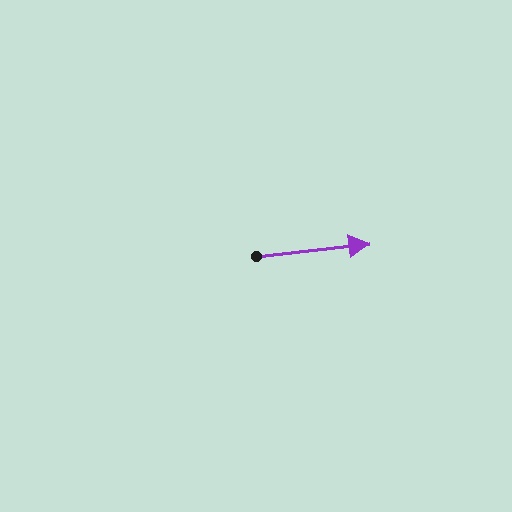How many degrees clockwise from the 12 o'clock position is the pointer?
Approximately 84 degrees.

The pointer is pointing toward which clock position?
Roughly 3 o'clock.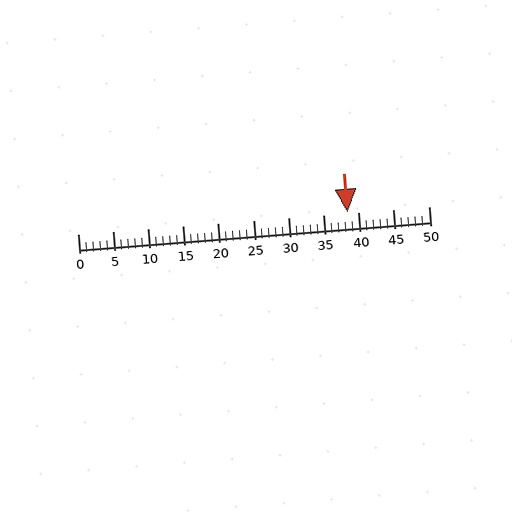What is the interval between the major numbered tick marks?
The major tick marks are spaced 5 units apart.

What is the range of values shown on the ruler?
The ruler shows values from 0 to 50.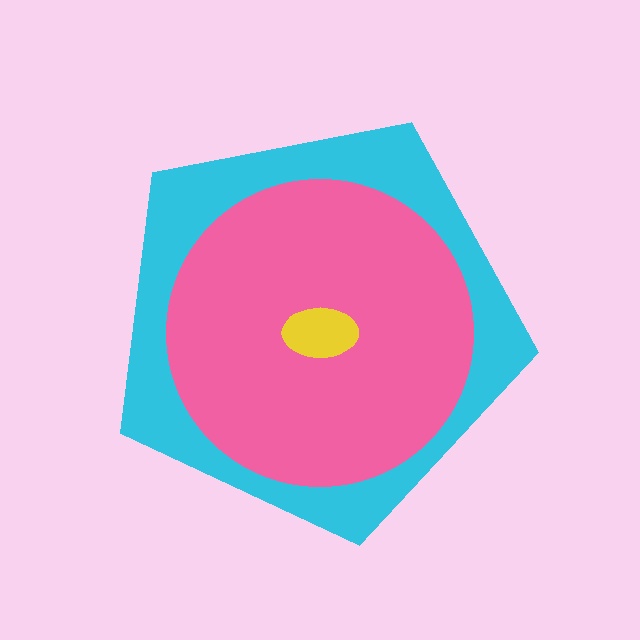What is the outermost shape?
The cyan pentagon.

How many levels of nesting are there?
3.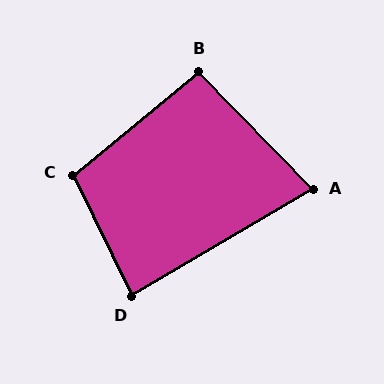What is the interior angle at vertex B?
Approximately 94 degrees (approximately right).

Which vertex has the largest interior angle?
C, at approximately 104 degrees.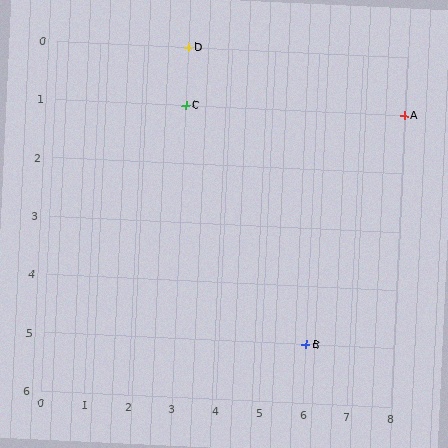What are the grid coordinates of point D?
Point D is at grid coordinates (3, 0).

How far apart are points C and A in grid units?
Points C and A are 5 columns apart.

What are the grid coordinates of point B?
Point B is at grid coordinates (6, 5).